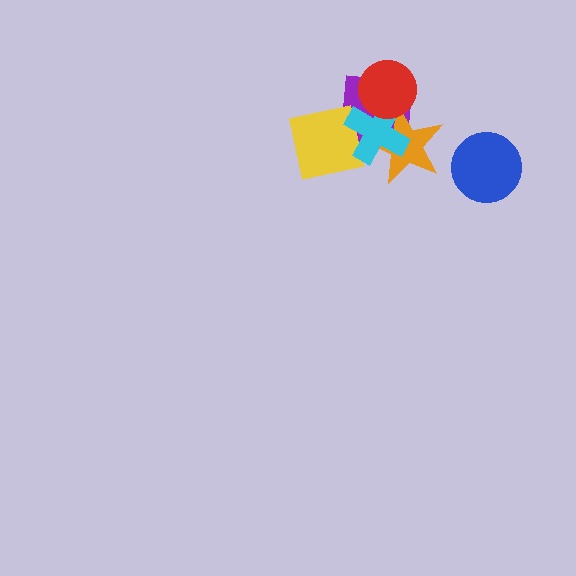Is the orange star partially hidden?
Yes, it is partially covered by another shape.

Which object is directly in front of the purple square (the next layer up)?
The orange star is directly in front of the purple square.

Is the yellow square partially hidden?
Yes, it is partially covered by another shape.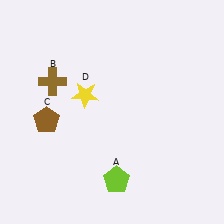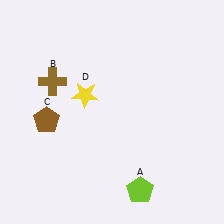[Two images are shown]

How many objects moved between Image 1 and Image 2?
1 object moved between the two images.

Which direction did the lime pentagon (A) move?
The lime pentagon (A) moved right.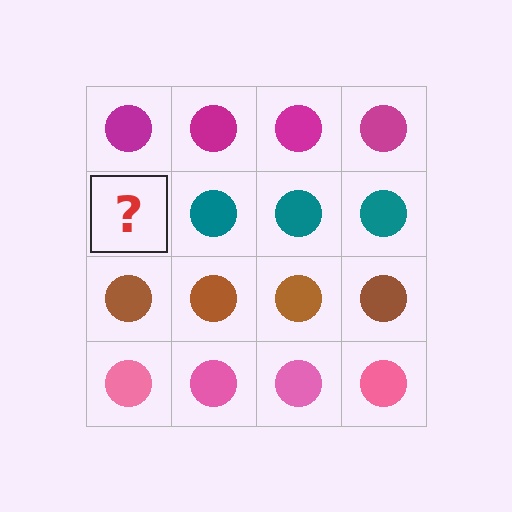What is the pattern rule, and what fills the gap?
The rule is that each row has a consistent color. The gap should be filled with a teal circle.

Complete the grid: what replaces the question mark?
The question mark should be replaced with a teal circle.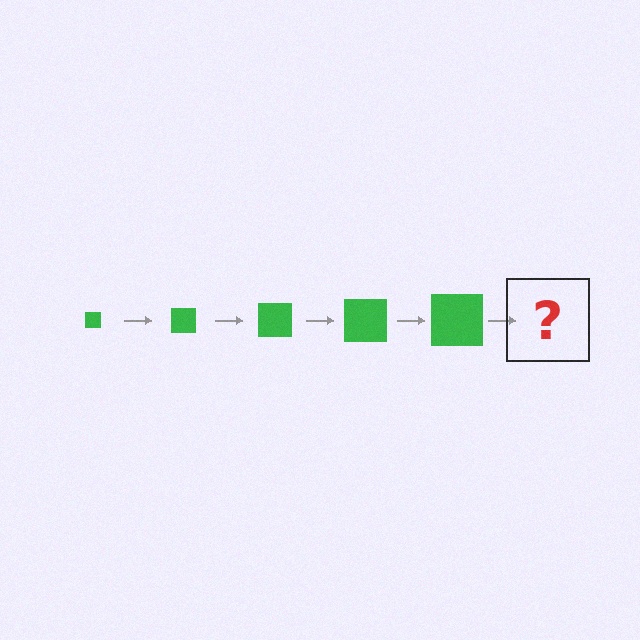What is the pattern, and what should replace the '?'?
The pattern is that the square gets progressively larger each step. The '?' should be a green square, larger than the previous one.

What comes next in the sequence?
The next element should be a green square, larger than the previous one.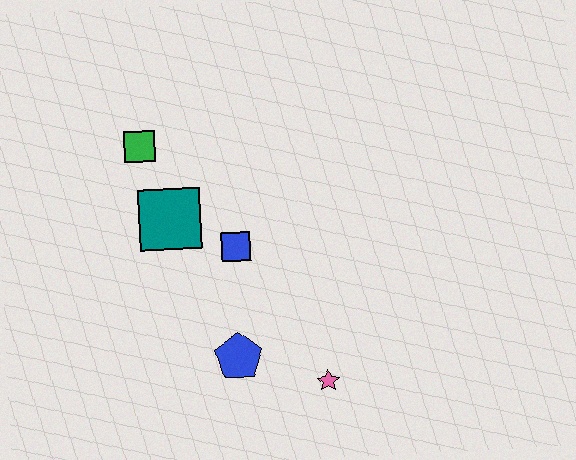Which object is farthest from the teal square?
The pink star is farthest from the teal square.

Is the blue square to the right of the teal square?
Yes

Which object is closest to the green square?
The teal square is closest to the green square.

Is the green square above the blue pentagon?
Yes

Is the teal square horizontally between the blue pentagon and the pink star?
No